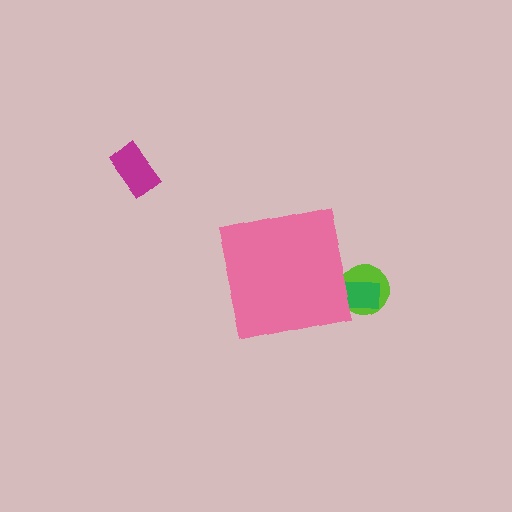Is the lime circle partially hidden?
Yes, the lime circle is partially hidden behind the pink square.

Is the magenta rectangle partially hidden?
No, the magenta rectangle is fully visible.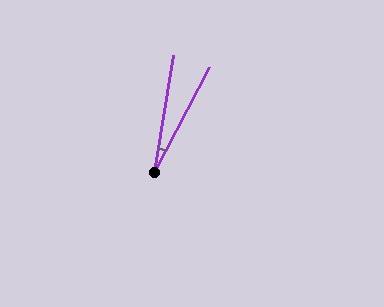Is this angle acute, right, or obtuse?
It is acute.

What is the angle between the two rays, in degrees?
Approximately 18 degrees.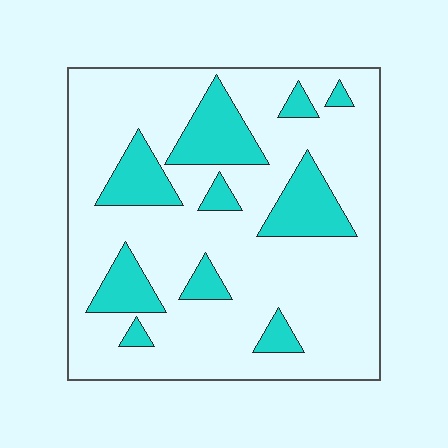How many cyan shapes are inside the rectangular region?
10.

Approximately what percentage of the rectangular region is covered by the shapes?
Approximately 20%.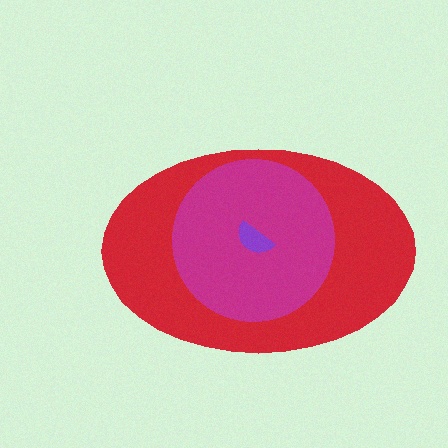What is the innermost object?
The purple semicircle.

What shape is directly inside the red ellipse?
The magenta circle.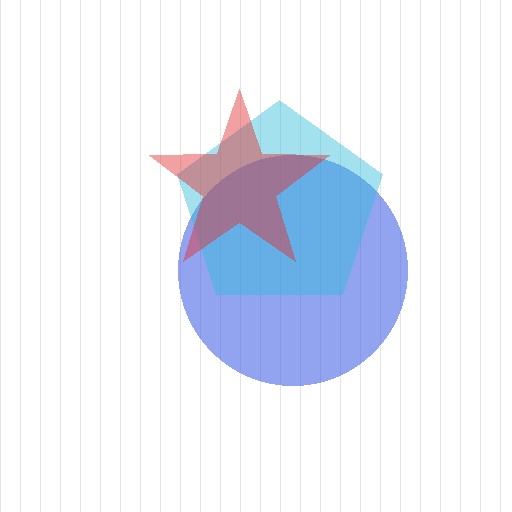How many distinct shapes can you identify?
There are 3 distinct shapes: a blue circle, a cyan pentagon, a red star.